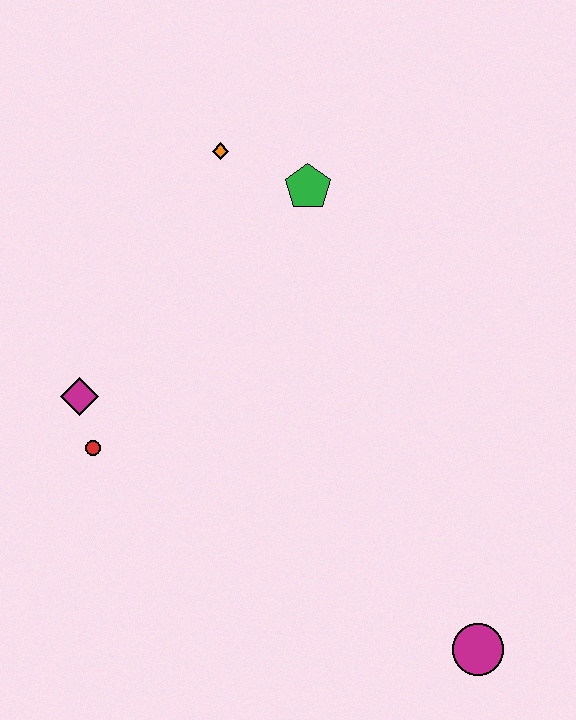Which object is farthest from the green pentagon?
The magenta circle is farthest from the green pentagon.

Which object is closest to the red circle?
The magenta diamond is closest to the red circle.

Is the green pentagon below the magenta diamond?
No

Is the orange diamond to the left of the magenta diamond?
No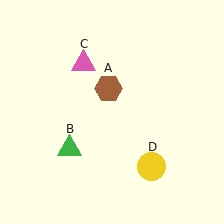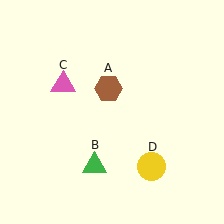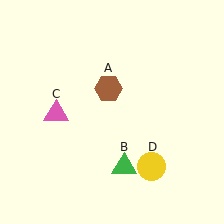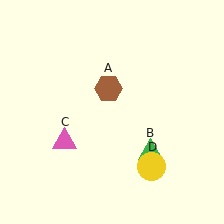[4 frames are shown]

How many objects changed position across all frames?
2 objects changed position: green triangle (object B), pink triangle (object C).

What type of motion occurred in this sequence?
The green triangle (object B), pink triangle (object C) rotated counterclockwise around the center of the scene.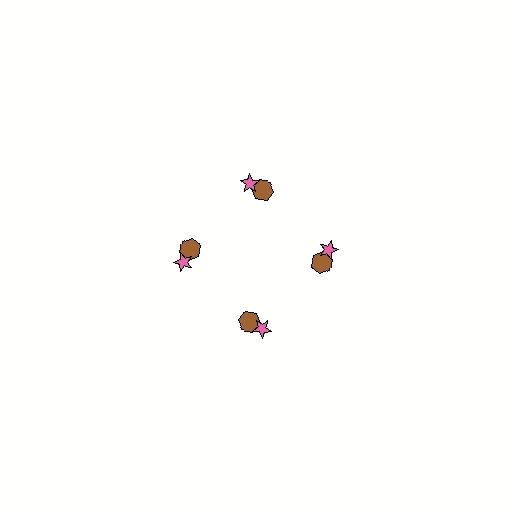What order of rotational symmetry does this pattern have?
This pattern has 4-fold rotational symmetry.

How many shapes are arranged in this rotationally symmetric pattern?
There are 8 shapes, arranged in 4 groups of 2.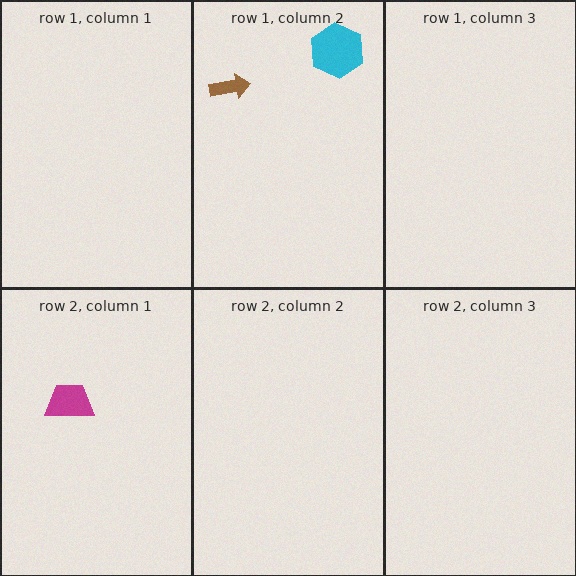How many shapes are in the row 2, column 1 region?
1.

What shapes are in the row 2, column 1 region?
The magenta trapezoid.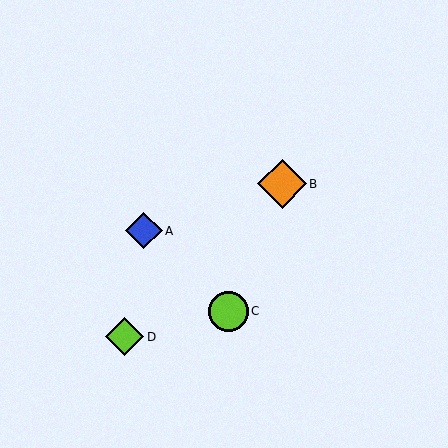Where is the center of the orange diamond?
The center of the orange diamond is at (282, 184).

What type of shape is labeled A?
Shape A is a blue diamond.